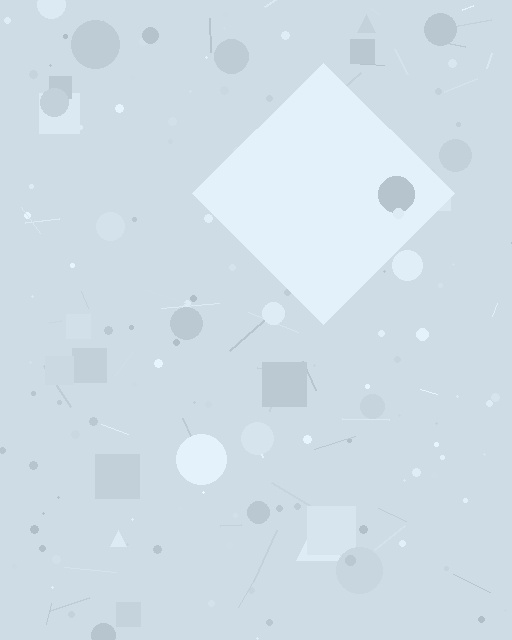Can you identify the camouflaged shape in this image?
The camouflaged shape is a diamond.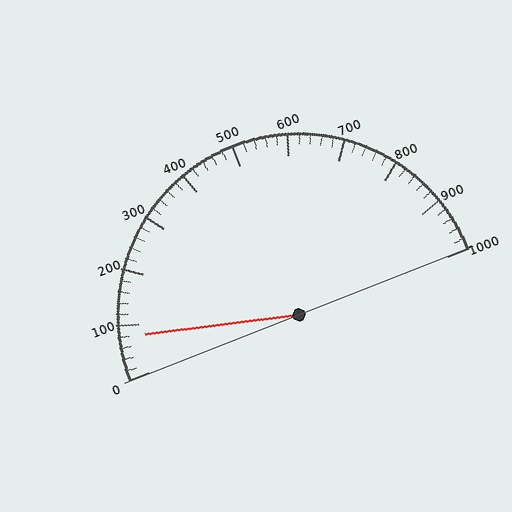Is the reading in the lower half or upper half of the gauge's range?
The reading is in the lower half of the range (0 to 1000).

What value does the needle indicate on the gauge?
The needle indicates approximately 80.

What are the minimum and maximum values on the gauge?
The gauge ranges from 0 to 1000.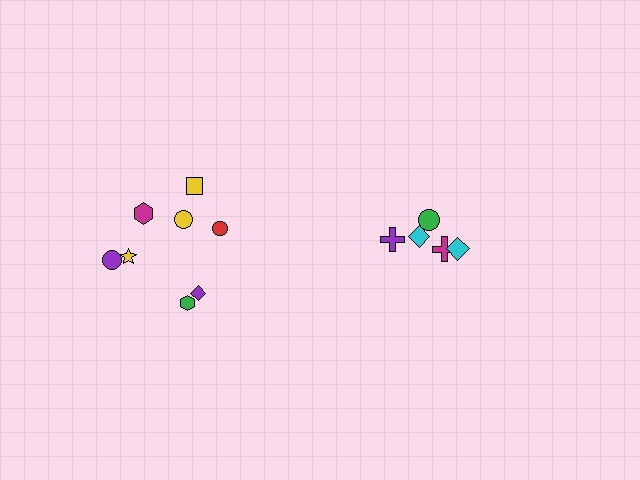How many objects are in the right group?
There are 5 objects.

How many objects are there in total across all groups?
There are 13 objects.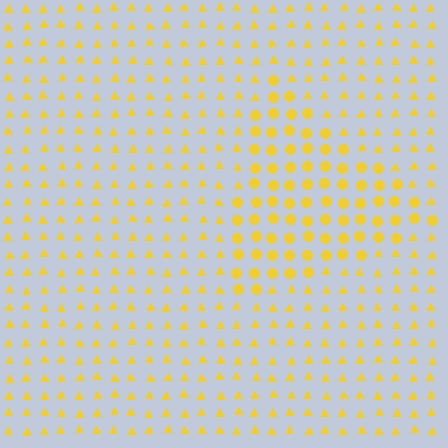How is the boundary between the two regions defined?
The boundary is defined by a change in element shape: circles inside vs. triangles outside. All elements share the same color and spacing.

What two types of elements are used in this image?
The image uses circles inside the triangle region and triangles outside it.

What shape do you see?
I see a triangle.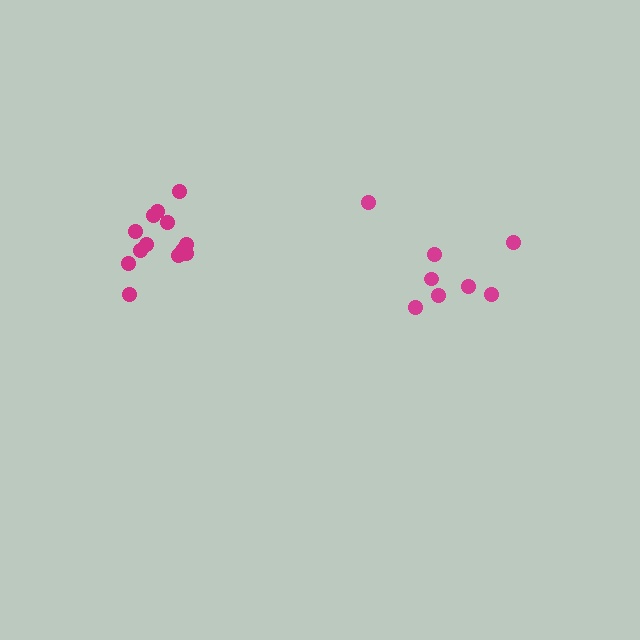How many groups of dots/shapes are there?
There are 2 groups.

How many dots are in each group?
Group 1: 8 dots, Group 2: 13 dots (21 total).